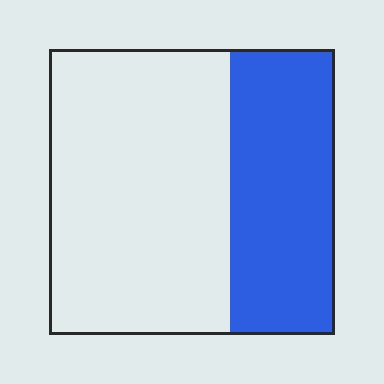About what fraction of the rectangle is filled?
About three eighths (3/8).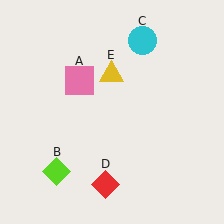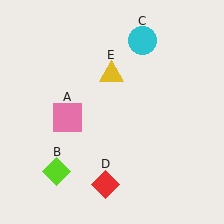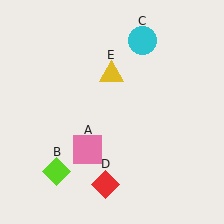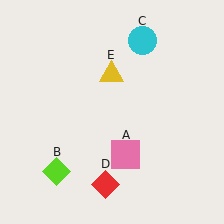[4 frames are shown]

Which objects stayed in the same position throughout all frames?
Lime diamond (object B) and cyan circle (object C) and red diamond (object D) and yellow triangle (object E) remained stationary.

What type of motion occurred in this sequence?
The pink square (object A) rotated counterclockwise around the center of the scene.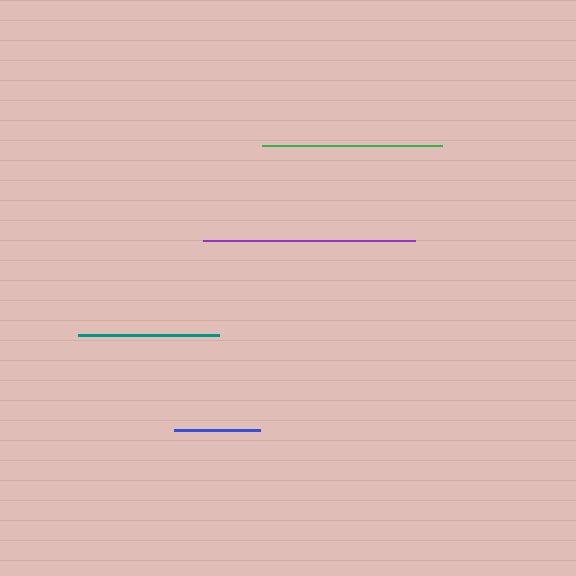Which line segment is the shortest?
The blue line is the shortest at approximately 87 pixels.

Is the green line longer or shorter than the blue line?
The green line is longer than the blue line.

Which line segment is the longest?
The purple line is the longest at approximately 212 pixels.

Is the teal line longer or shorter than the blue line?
The teal line is longer than the blue line.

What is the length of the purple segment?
The purple segment is approximately 212 pixels long.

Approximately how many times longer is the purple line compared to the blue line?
The purple line is approximately 2.4 times the length of the blue line.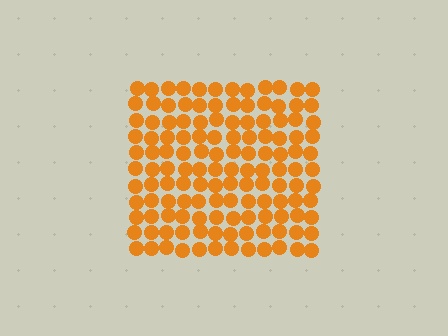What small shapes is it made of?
It is made of small circles.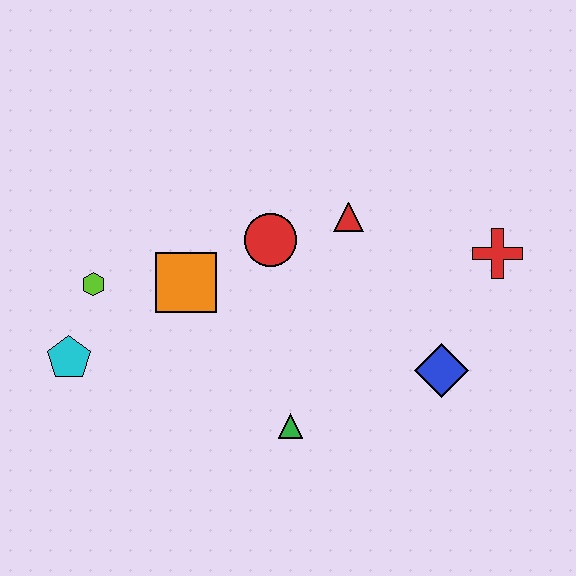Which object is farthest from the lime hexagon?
The red cross is farthest from the lime hexagon.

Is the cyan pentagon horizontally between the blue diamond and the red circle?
No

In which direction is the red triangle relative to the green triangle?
The red triangle is above the green triangle.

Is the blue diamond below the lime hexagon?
Yes